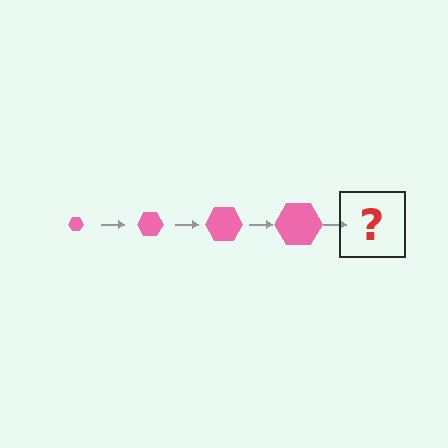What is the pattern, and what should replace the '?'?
The pattern is that the hexagon gets progressively larger each step. The '?' should be a pink hexagon, larger than the previous one.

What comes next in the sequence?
The next element should be a pink hexagon, larger than the previous one.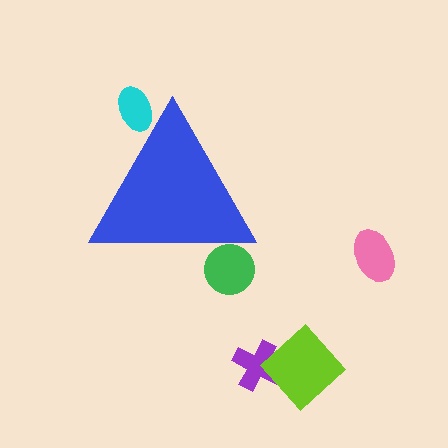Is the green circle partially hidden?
Yes, the green circle is partially hidden behind the blue triangle.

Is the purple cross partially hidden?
No, the purple cross is fully visible.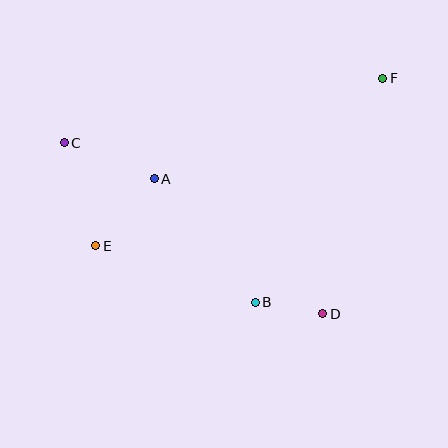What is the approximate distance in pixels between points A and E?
The distance between A and E is approximately 89 pixels.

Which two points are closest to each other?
Points B and D are closest to each other.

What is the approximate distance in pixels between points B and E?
The distance between B and E is approximately 169 pixels.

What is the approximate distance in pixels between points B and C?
The distance between B and C is approximately 249 pixels.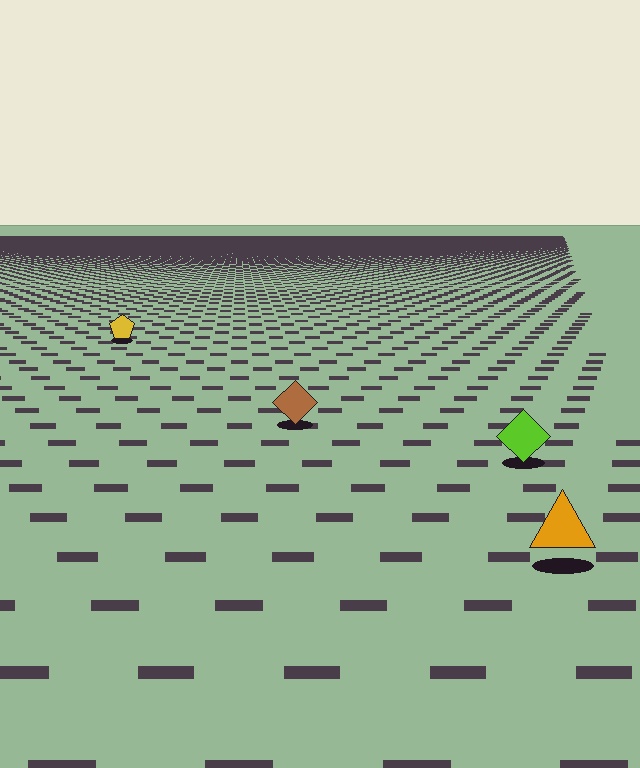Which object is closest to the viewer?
The orange triangle is closest. The texture marks near it are larger and more spread out.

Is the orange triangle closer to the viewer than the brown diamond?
Yes. The orange triangle is closer — you can tell from the texture gradient: the ground texture is coarser near it.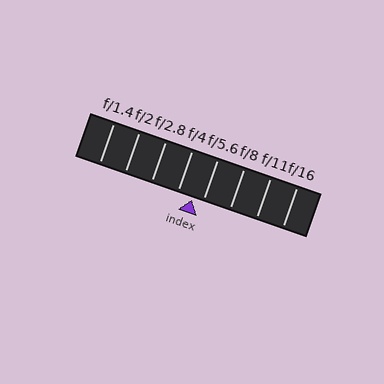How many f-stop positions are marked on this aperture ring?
There are 8 f-stop positions marked.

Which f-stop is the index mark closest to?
The index mark is closest to f/5.6.